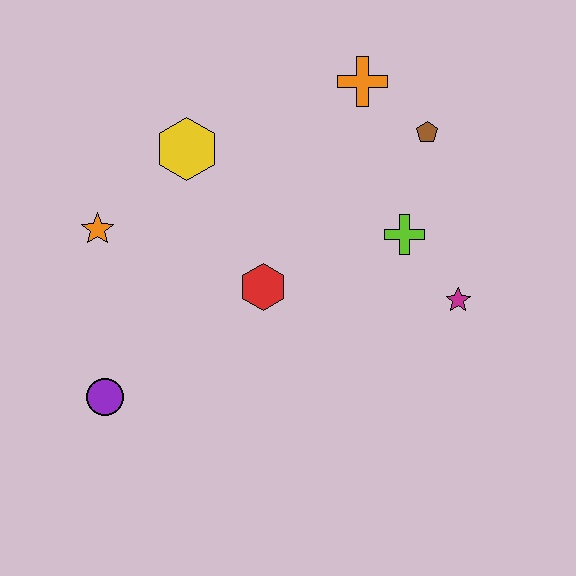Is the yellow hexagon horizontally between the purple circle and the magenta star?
Yes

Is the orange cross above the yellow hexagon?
Yes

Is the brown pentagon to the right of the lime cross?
Yes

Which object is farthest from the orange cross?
The purple circle is farthest from the orange cross.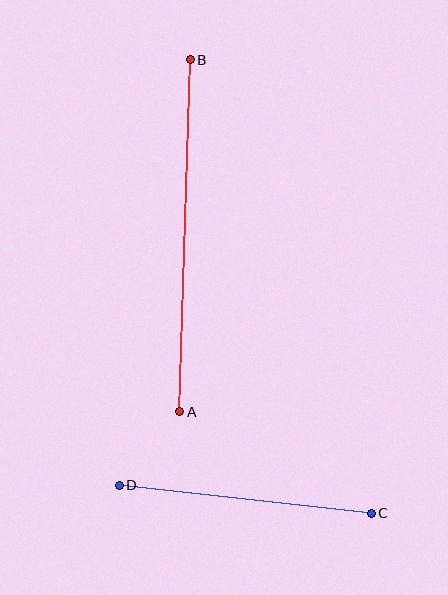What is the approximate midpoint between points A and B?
The midpoint is at approximately (185, 236) pixels.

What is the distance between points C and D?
The distance is approximately 253 pixels.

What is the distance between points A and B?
The distance is approximately 352 pixels.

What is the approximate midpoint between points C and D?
The midpoint is at approximately (245, 499) pixels.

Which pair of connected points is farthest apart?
Points A and B are farthest apart.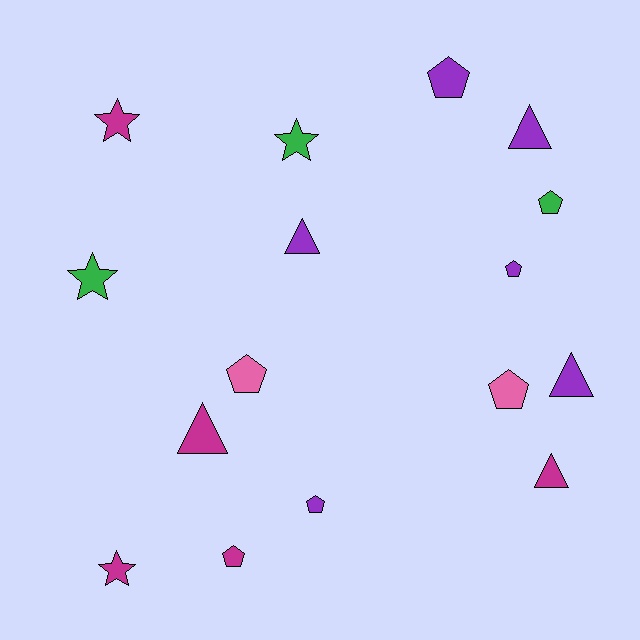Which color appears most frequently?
Purple, with 6 objects.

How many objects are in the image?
There are 16 objects.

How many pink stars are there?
There are no pink stars.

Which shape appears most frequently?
Pentagon, with 7 objects.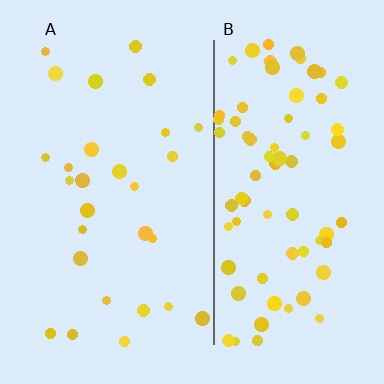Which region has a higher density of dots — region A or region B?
B (the right).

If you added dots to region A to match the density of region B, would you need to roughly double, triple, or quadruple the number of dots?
Approximately triple.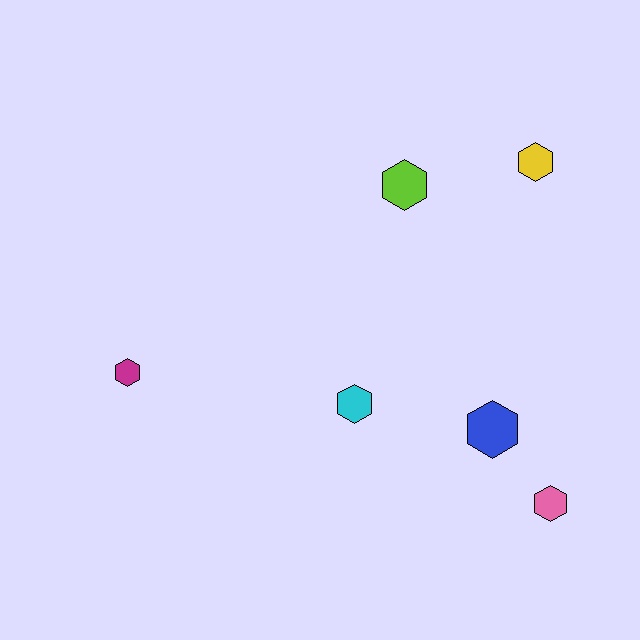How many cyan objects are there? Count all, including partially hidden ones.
There is 1 cyan object.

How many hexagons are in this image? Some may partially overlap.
There are 6 hexagons.